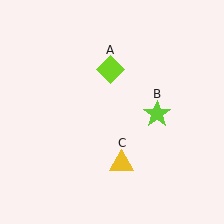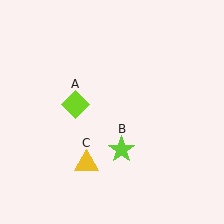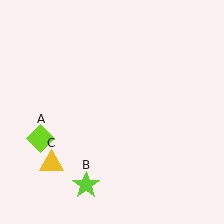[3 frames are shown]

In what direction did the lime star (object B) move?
The lime star (object B) moved down and to the left.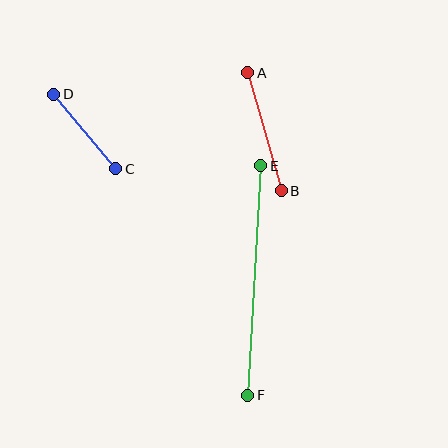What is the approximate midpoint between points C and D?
The midpoint is at approximately (85, 132) pixels.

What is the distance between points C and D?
The distance is approximately 96 pixels.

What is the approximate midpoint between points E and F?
The midpoint is at approximately (254, 280) pixels.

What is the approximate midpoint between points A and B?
The midpoint is at approximately (265, 132) pixels.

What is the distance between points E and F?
The distance is approximately 230 pixels.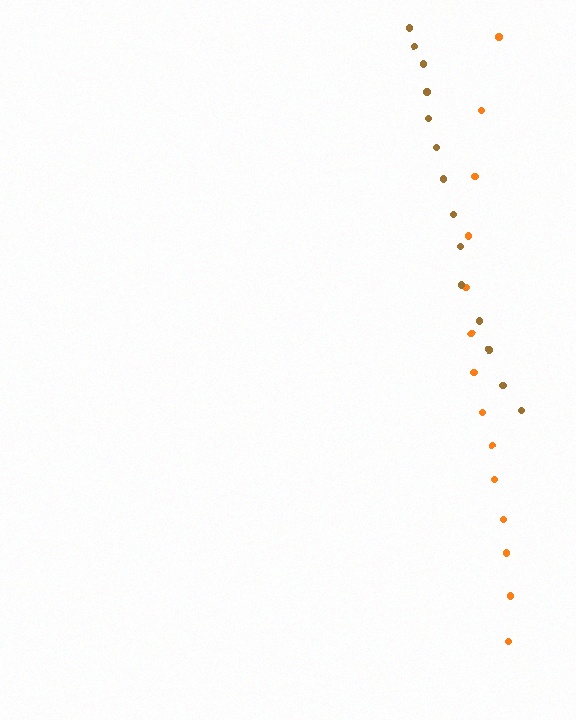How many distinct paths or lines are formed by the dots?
There are 2 distinct paths.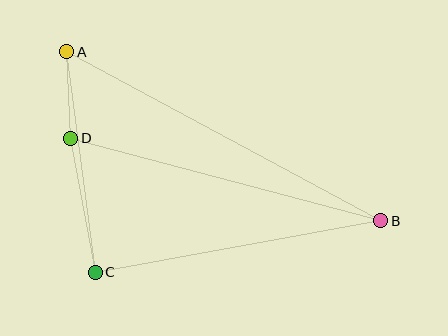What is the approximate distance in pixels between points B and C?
The distance between B and C is approximately 290 pixels.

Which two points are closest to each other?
Points A and D are closest to each other.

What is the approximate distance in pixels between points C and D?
The distance between C and D is approximately 136 pixels.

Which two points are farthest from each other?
Points A and B are farthest from each other.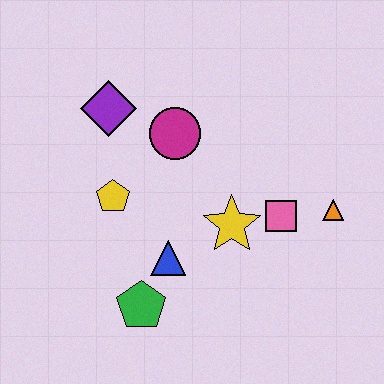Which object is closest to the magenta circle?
The purple diamond is closest to the magenta circle.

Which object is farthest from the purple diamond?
The orange triangle is farthest from the purple diamond.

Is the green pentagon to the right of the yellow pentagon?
Yes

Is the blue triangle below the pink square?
Yes